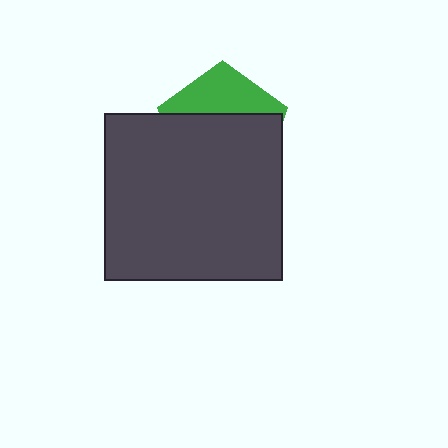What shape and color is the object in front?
The object in front is a dark gray rectangle.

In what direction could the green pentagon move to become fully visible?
The green pentagon could move up. That would shift it out from behind the dark gray rectangle entirely.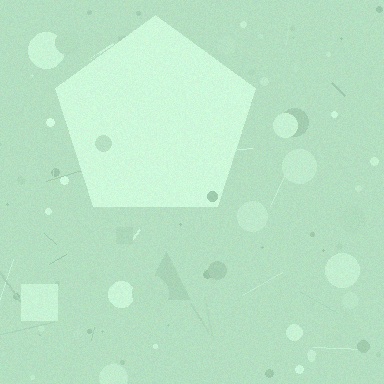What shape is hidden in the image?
A pentagon is hidden in the image.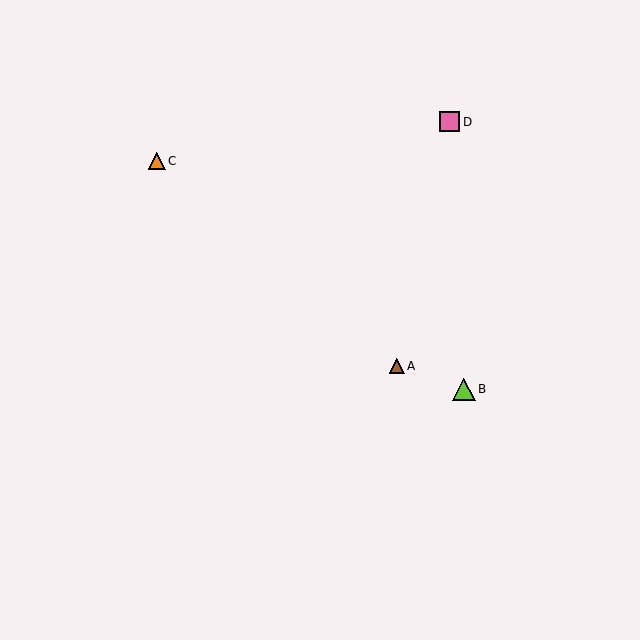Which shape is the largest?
The lime triangle (labeled B) is the largest.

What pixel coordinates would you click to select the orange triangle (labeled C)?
Click at (157, 161) to select the orange triangle C.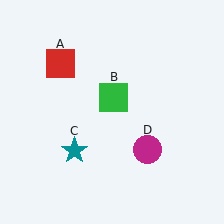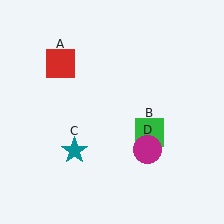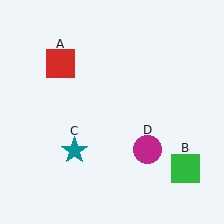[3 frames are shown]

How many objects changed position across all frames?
1 object changed position: green square (object B).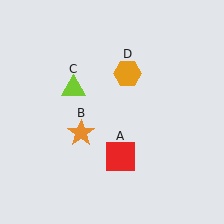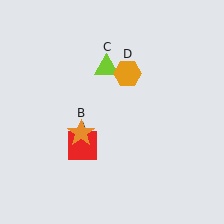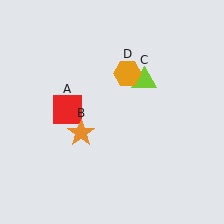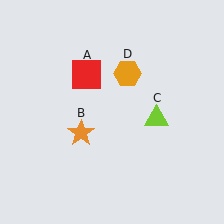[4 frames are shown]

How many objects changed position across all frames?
2 objects changed position: red square (object A), lime triangle (object C).